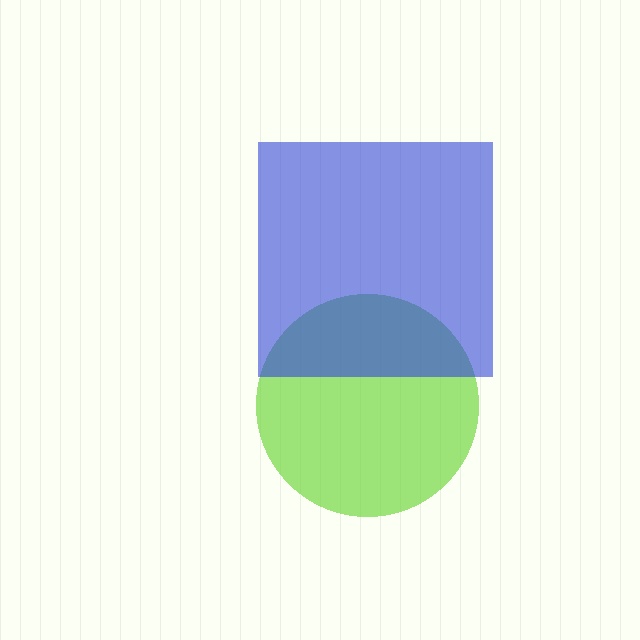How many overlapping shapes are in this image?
There are 2 overlapping shapes in the image.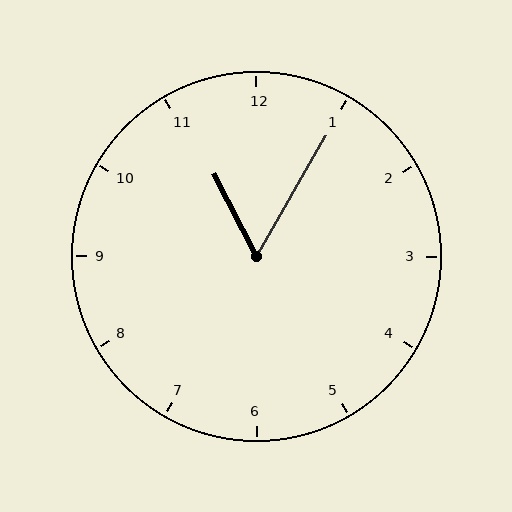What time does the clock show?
11:05.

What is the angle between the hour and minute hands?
Approximately 58 degrees.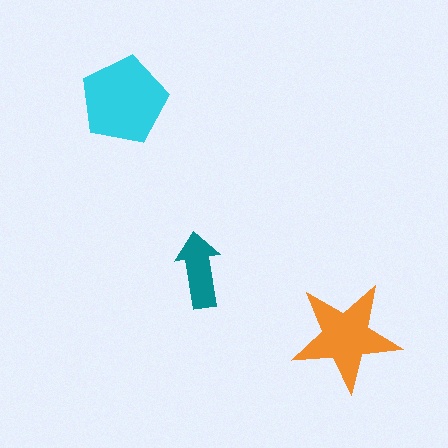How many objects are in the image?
There are 3 objects in the image.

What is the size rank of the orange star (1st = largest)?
2nd.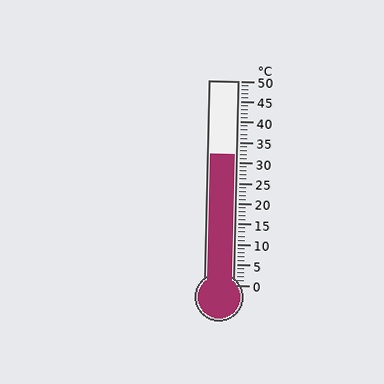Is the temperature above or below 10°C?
The temperature is above 10°C.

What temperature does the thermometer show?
The thermometer shows approximately 32°C.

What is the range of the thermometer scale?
The thermometer scale ranges from 0°C to 50°C.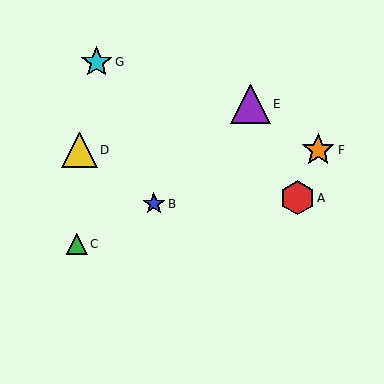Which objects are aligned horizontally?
Objects D, F are aligned horizontally.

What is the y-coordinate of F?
Object F is at y≈150.